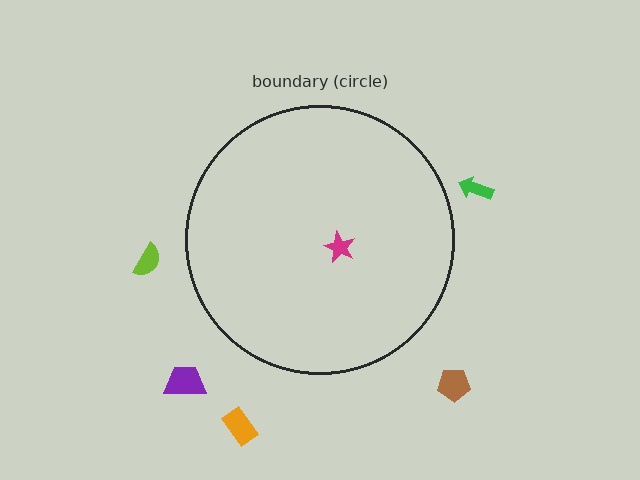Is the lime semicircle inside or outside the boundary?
Outside.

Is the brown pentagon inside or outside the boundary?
Outside.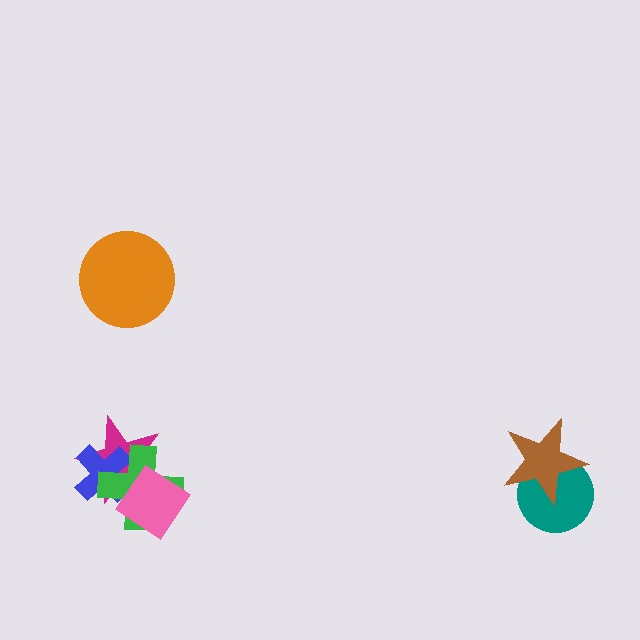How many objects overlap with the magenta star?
3 objects overlap with the magenta star.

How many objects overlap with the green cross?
3 objects overlap with the green cross.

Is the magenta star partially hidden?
Yes, it is partially covered by another shape.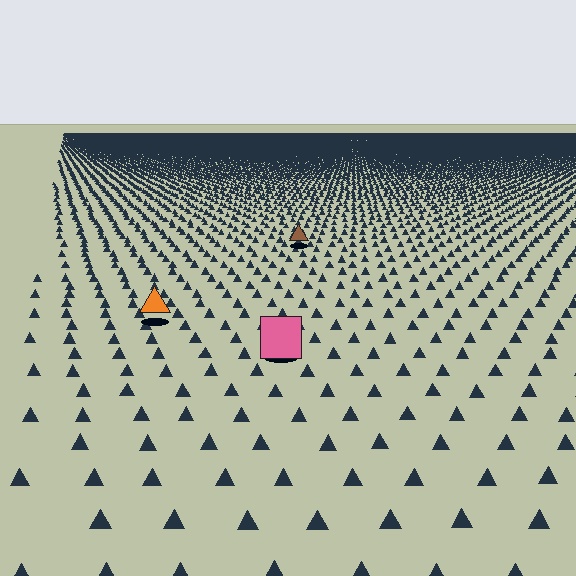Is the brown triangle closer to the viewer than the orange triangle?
No. The orange triangle is closer — you can tell from the texture gradient: the ground texture is coarser near it.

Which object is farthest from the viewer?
The brown triangle is farthest from the viewer. It appears smaller and the ground texture around it is denser.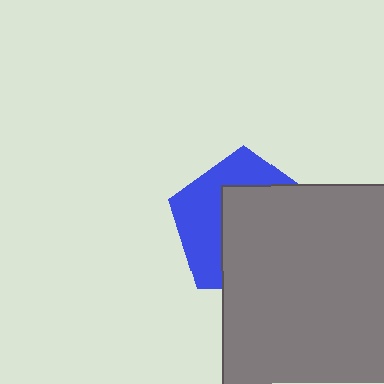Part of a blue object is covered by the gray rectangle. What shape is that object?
It is a pentagon.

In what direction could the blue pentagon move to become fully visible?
The blue pentagon could move toward the upper-left. That would shift it out from behind the gray rectangle entirely.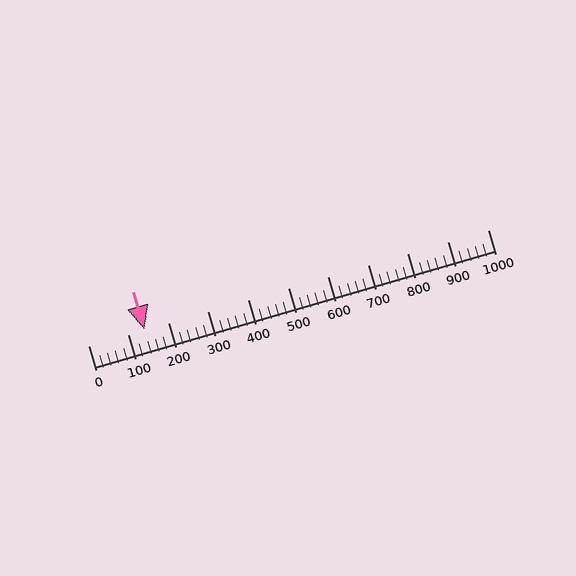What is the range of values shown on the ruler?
The ruler shows values from 0 to 1000.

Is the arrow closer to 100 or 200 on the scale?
The arrow is closer to 100.